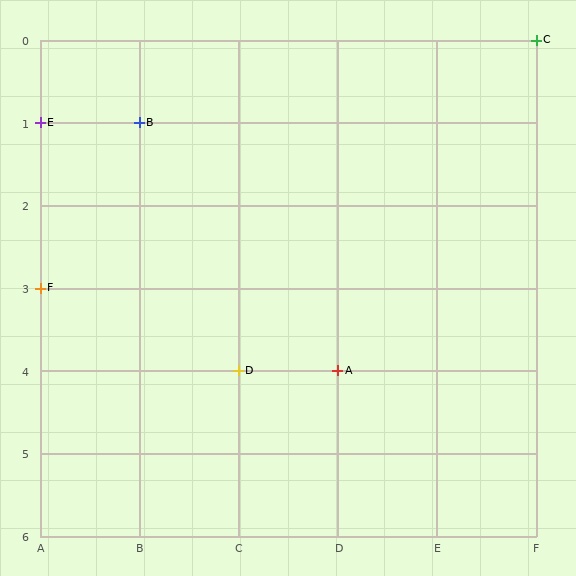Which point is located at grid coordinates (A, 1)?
Point E is at (A, 1).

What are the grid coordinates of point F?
Point F is at grid coordinates (A, 3).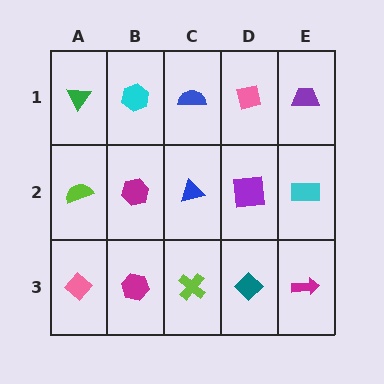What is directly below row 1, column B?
A magenta hexagon.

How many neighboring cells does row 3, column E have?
2.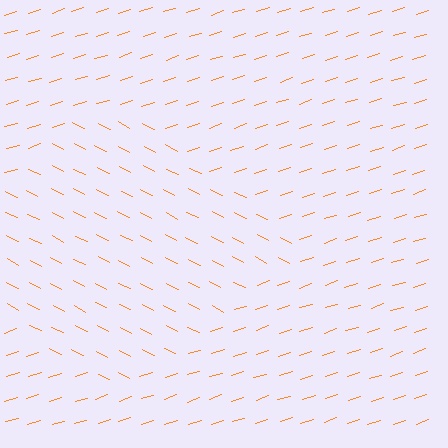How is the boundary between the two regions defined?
The boundary is defined purely by a change in line orientation (approximately 45 degrees difference). All lines are the same color and thickness.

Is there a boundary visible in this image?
Yes, there is a texture boundary formed by a change in line orientation.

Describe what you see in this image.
The image is filled with small orange line segments. A diamond region in the image has lines oriented differently from the surrounding lines, creating a visible texture boundary.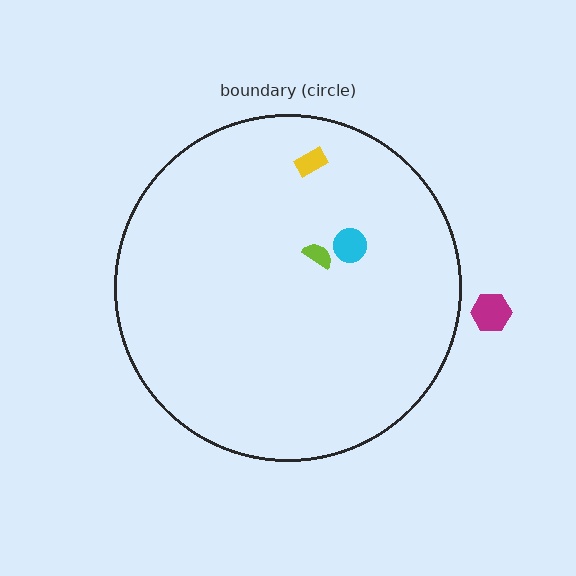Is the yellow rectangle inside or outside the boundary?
Inside.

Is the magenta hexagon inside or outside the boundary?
Outside.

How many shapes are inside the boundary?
3 inside, 1 outside.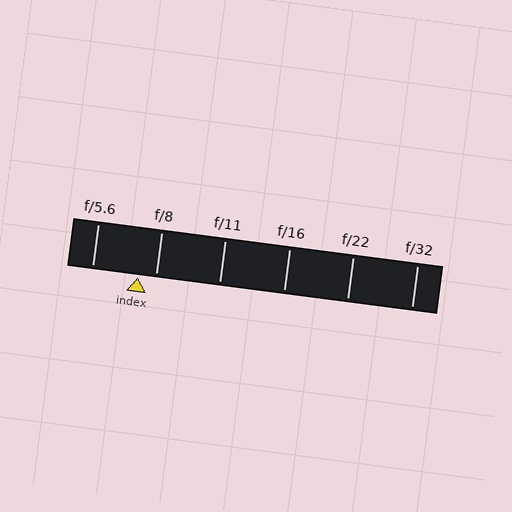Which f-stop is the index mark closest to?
The index mark is closest to f/8.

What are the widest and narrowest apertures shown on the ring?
The widest aperture shown is f/5.6 and the narrowest is f/32.